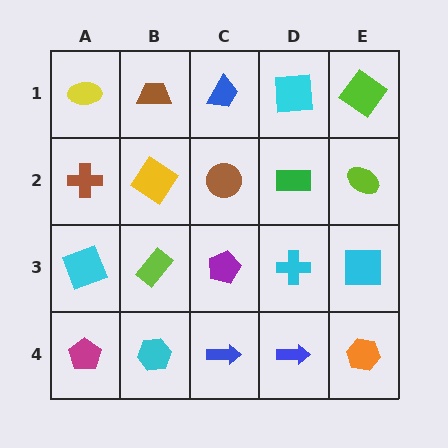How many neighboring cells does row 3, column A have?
3.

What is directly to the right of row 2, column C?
A green rectangle.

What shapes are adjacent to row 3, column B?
A yellow diamond (row 2, column B), a cyan hexagon (row 4, column B), a cyan square (row 3, column A), a purple pentagon (row 3, column C).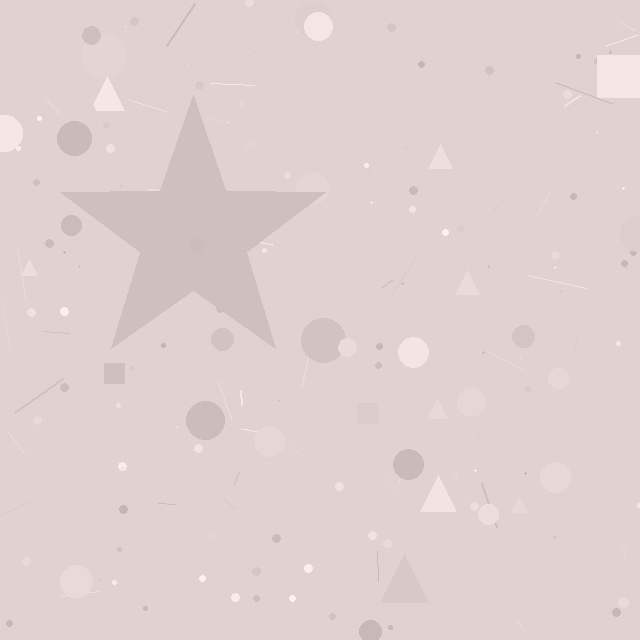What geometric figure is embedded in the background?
A star is embedded in the background.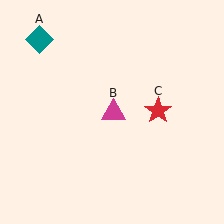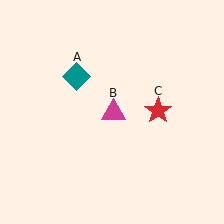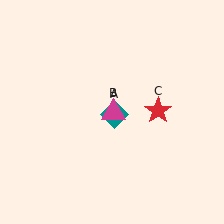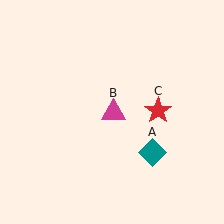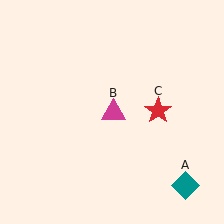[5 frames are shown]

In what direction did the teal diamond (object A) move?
The teal diamond (object A) moved down and to the right.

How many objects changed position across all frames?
1 object changed position: teal diamond (object A).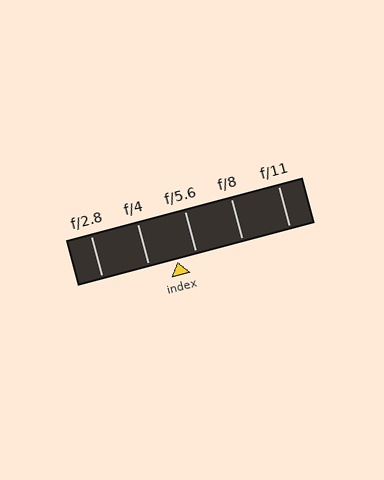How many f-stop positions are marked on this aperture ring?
There are 5 f-stop positions marked.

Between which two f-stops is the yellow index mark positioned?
The index mark is between f/4 and f/5.6.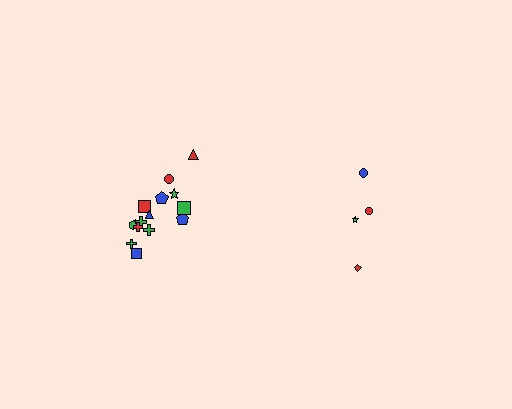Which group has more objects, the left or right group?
The left group.